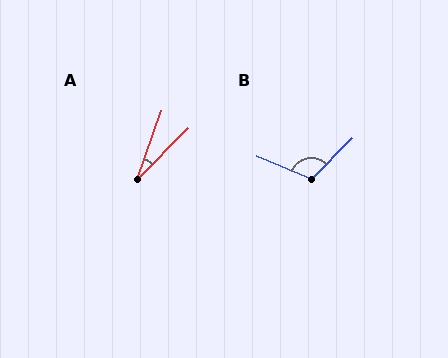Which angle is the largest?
B, at approximately 113 degrees.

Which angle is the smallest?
A, at approximately 25 degrees.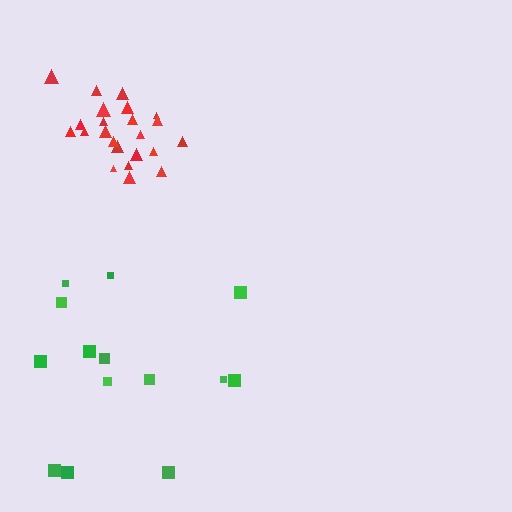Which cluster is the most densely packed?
Red.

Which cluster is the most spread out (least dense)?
Green.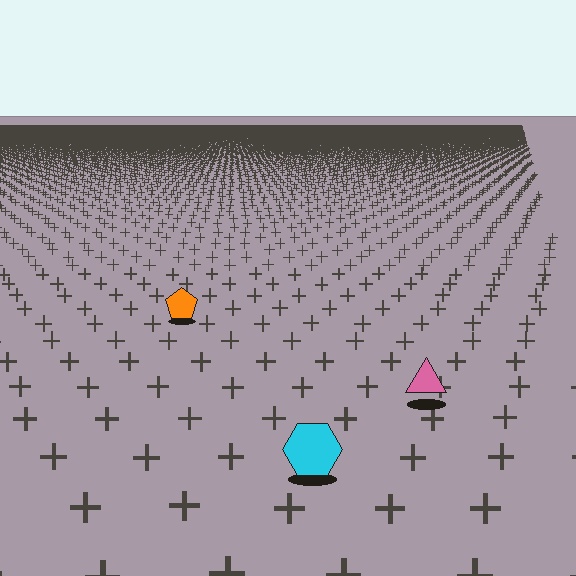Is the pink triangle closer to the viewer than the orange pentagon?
Yes. The pink triangle is closer — you can tell from the texture gradient: the ground texture is coarser near it.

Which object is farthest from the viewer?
The orange pentagon is farthest from the viewer. It appears smaller and the ground texture around it is denser.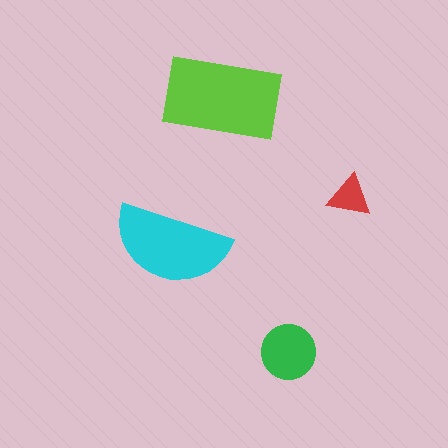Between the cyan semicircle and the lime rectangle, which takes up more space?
The lime rectangle.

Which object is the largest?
The lime rectangle.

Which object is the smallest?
The red triangle.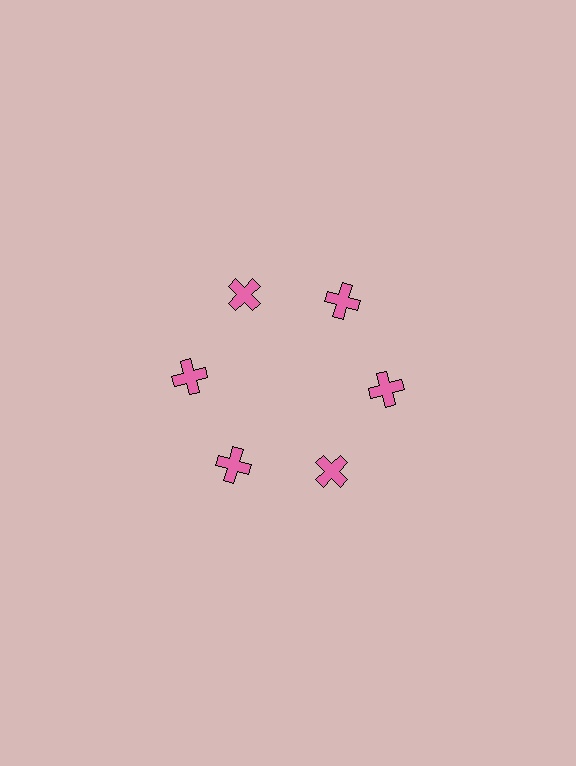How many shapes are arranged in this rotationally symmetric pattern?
There are 6 shapes, arranged in 6 groups of 1.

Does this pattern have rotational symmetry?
Yes, this pattern has 6-fold rotational symmetry. It looks the same after rotating 60 degrees around the center.